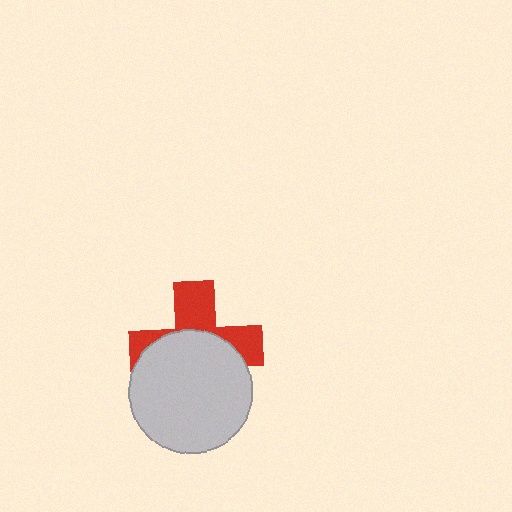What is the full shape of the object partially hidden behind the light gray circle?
The partially hidden object is a red cross.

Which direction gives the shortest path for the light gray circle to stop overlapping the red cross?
Moving down gives the shortest separation.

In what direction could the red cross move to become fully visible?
The red cross could move up. That would shift it out from behind the light gray circle entirely.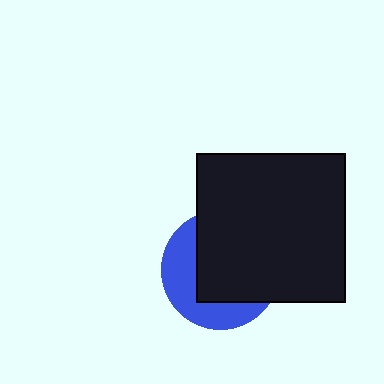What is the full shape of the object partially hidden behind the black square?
The partially hidden object is a blue circle.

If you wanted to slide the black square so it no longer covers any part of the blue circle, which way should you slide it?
Slide it toward the upper-right — that is the most direct way to separate the two shapes.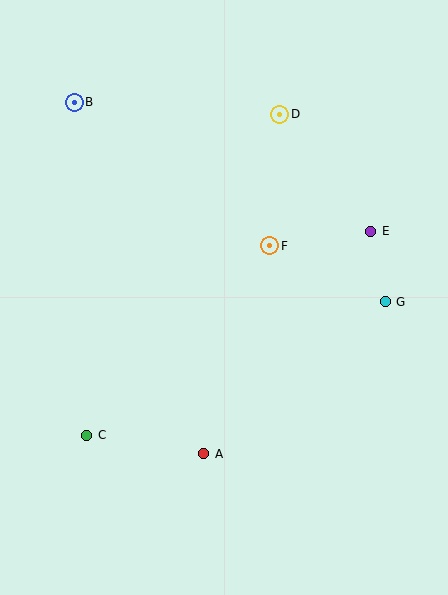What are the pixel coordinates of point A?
Point A is at (204, 454).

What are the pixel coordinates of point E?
Point E is at (371, 231).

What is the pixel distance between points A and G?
The distance between A and G is 237 pixels.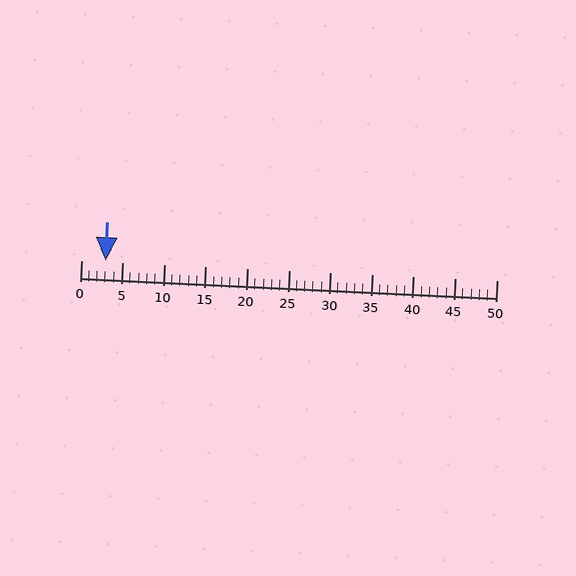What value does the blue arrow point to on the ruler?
The blue arrow points to approximately 3.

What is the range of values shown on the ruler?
The ruler shows values from 0 to 50.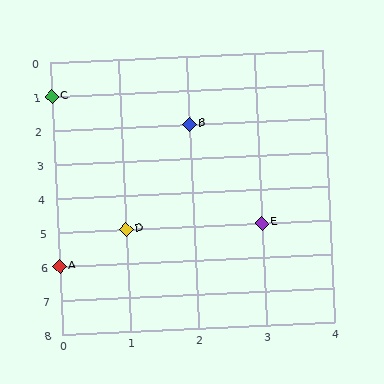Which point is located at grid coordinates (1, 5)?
Point D is at (1, 5).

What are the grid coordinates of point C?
Point C is at grid coordinates (0, 1).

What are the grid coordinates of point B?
Point B is at grid coordinates (2, 2).